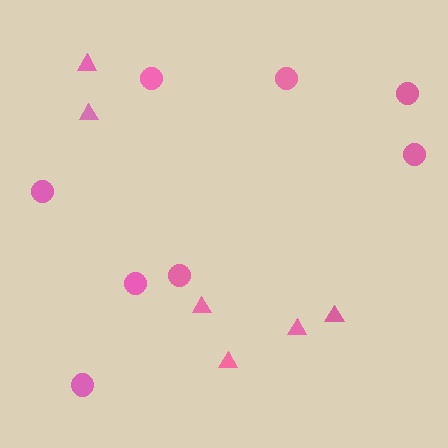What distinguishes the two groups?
There are 2 groups: one group of circles (8) and one group of triangles (6).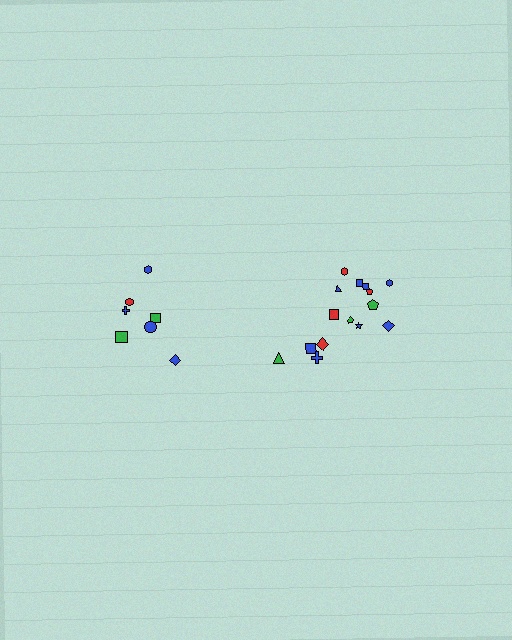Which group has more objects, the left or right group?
The right group.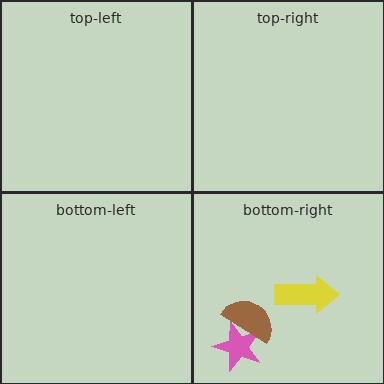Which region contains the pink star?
The bottom-right region.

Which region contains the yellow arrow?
The bottom-right region.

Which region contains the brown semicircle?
The bottom-right region.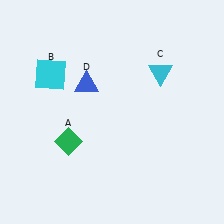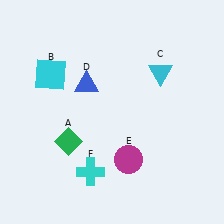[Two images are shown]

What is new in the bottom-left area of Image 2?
A cyan cross (F) was added in the bottom-left area of Image 2.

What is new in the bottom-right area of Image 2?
A magenta circle (E) was added in the bottom-right area of Image 2.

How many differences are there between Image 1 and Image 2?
There are 2 differences between the two images.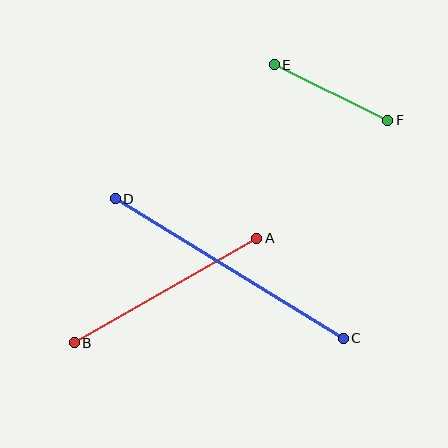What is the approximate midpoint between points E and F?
The midpoint is at approximately (331, 92) pixels.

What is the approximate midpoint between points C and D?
The midpoint is at approximately (229, 269) pixels.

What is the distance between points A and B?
The distance is approximately 210 pixels.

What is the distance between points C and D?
The distance is approximately 267 pixels.